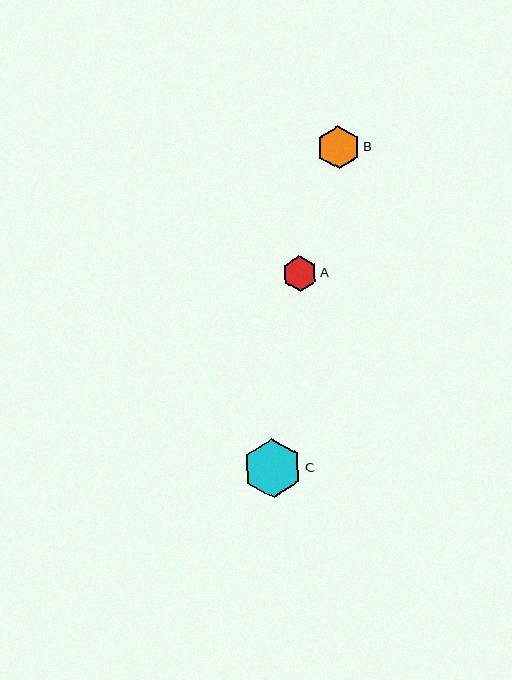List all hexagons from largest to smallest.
From largest to smallest: C, B, A.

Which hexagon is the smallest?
Hexagon A is the smallest with a size of approximately 36 pixels.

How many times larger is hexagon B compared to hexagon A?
Hexagon B is approximately 1.2 times the size of hexagon A.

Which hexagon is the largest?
Hexagon C is the largest with a size of approximately 59 pixels.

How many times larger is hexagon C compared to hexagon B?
Hexagon C is approximately 1.4 times the size of hexagon B.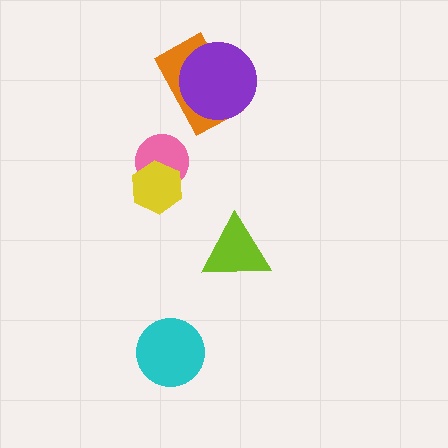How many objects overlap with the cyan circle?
0 objects overlap with the cyan circle.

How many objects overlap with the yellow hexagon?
1 object overlaps with the yellow hexagon.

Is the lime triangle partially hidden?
No, no other shape covers it.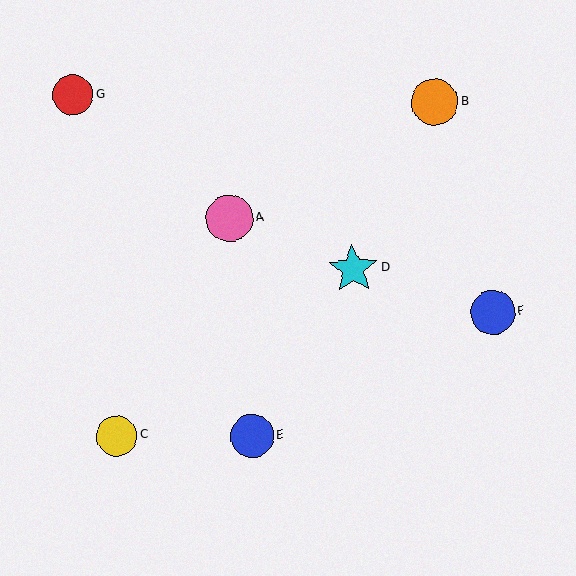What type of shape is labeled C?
Shape C is a yellow circle.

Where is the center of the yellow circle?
The center of the yellow circle is at (117, 436).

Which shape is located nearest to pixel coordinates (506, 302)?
The blue circle (labeled F) at (493, 312) is nearest to that location.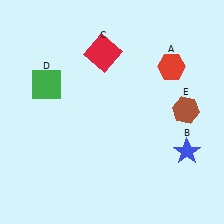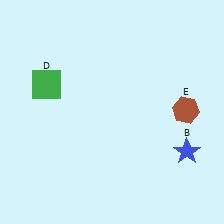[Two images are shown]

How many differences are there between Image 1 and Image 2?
There are 2 differences between the two images.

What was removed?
The red square (C), the red hexagon (A) were removed in Image 2.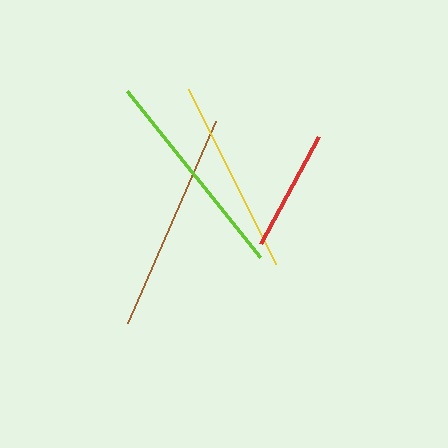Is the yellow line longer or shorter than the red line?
The yellow line is longer than the red line.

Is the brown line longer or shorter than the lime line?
The brown line is longer than the lime line.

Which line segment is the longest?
The brown line is the longest at approximately 220 pixels.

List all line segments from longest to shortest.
From longest to shortest: brown, lime, yellow, red.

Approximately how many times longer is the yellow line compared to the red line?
The yellow line is approximately 1.6 times the length of the red line.